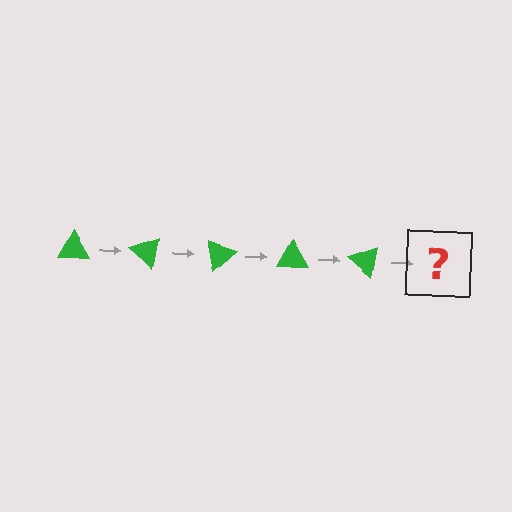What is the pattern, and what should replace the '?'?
The pattern is that the triangle rotates 40 degrees each step. The '?' should be a green triangle rotated 200 degrees.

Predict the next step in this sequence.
The next step is a green triangle rotated 200 degrees.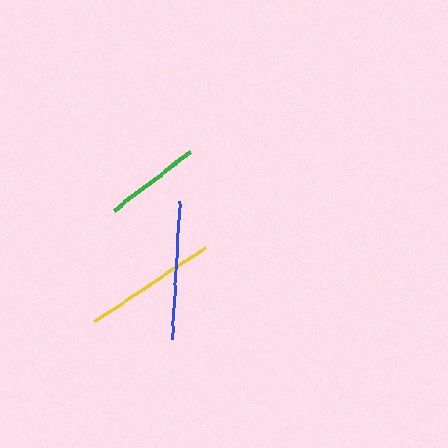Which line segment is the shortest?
The green line is the shortest at approximately 96 pixels.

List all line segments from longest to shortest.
From longest to shortest: blue, yellow, green.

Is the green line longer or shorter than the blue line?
The blue line is longer than the green line.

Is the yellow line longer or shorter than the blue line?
The blue line is longer than the yellow line.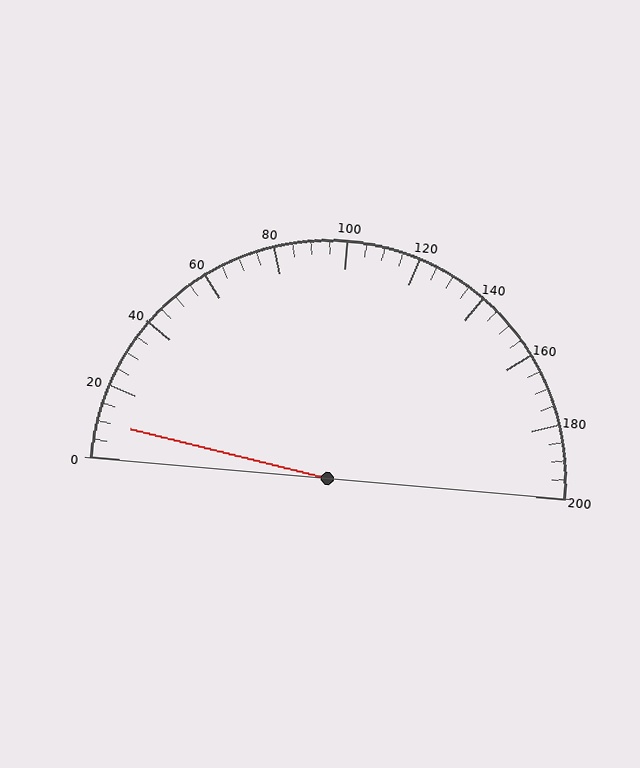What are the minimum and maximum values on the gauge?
The gauge ranges from 0 to 200.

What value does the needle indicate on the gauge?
The needle indicates approximately 10.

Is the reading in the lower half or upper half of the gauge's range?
The reading is in the lower half of the range (0 to 200).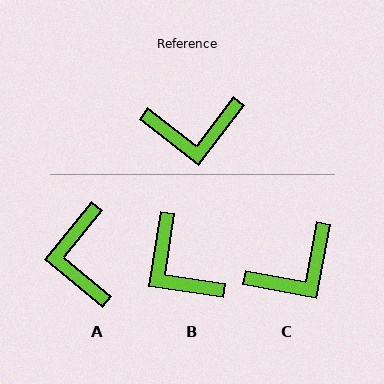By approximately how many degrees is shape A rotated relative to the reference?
Approximately 91 degrees clockwise.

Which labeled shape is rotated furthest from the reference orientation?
A, about 91 degrees away.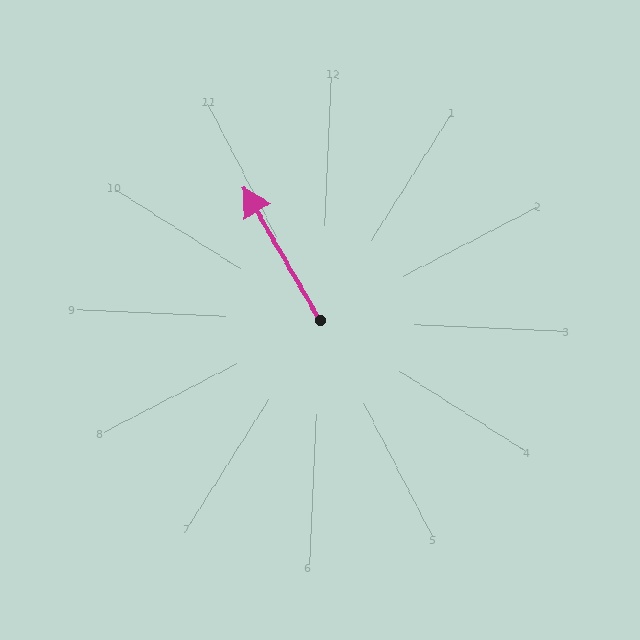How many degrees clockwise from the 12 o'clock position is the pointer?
Approximately 328 degrees.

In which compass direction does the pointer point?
Northwest.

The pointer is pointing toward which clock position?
Roughly 11 o'clock.